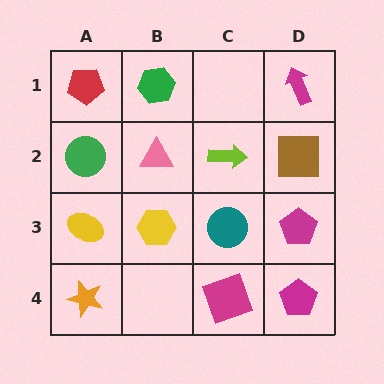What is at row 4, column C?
A magenta square.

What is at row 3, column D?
A magenta pentagon.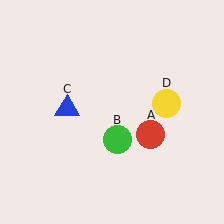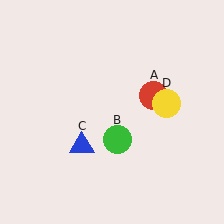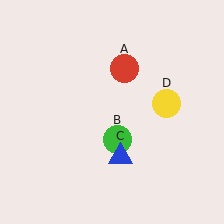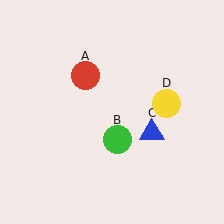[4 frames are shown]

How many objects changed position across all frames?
2 objects changed position: red circle (object A), blue triangle (object C).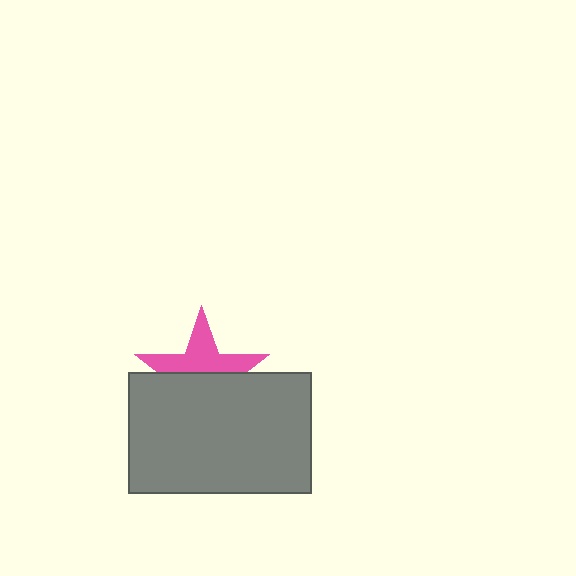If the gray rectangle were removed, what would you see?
You would see the complete pink star.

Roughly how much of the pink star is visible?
About half of it is visible (roughly 47%).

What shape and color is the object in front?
The object in front is a gray rectangle.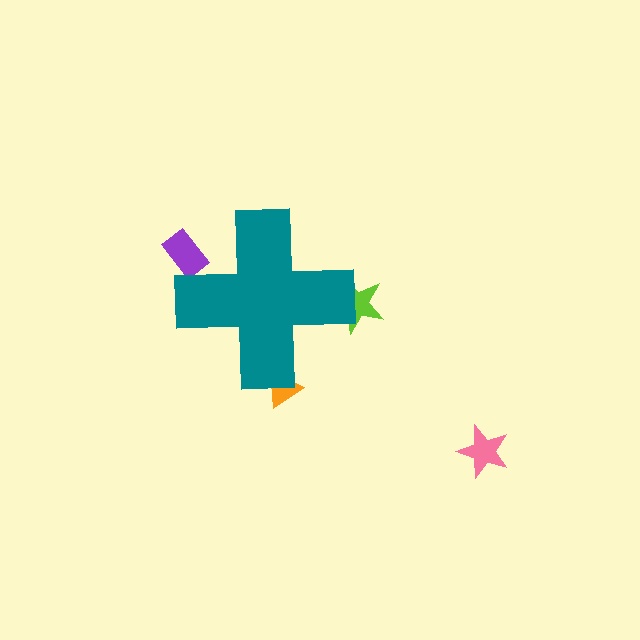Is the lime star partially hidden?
Yes, the lime star is partially hidden behind the teal cross.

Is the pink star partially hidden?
No, the pink star is fully visible.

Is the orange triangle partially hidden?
Yes, the orange triangle is partially hidden behind the teal cross.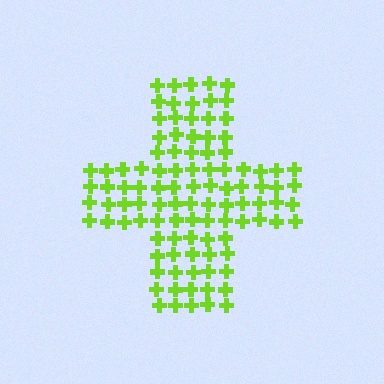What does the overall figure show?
The overall figure shows a cross.